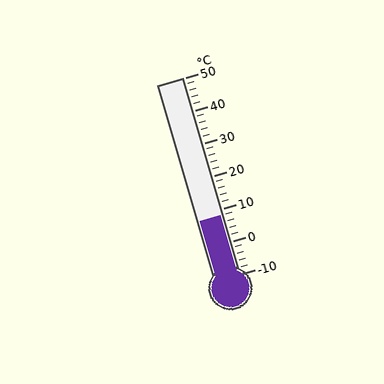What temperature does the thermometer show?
The thermometer shows approximately 8°C.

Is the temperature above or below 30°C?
The temperature is below 30°C.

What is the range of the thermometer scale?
The thermometer scale ranges from -10°C to 50°C.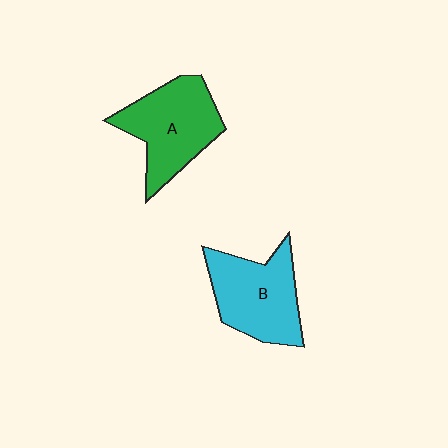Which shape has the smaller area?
Shape B (cyan).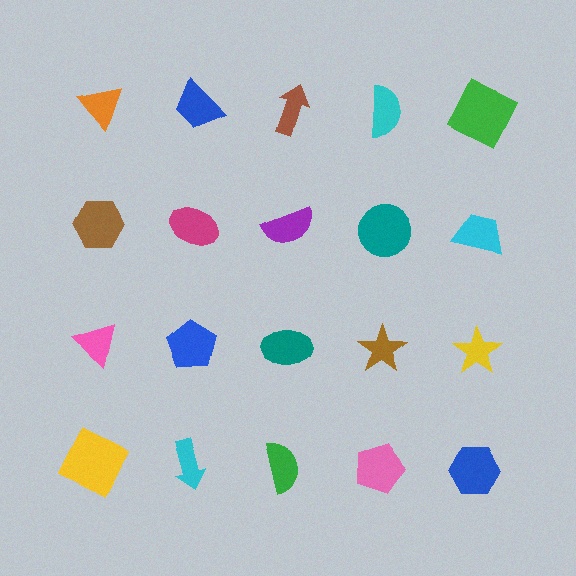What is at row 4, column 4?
A pink pentagon.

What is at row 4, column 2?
A cyan arrow.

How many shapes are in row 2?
5 shapes.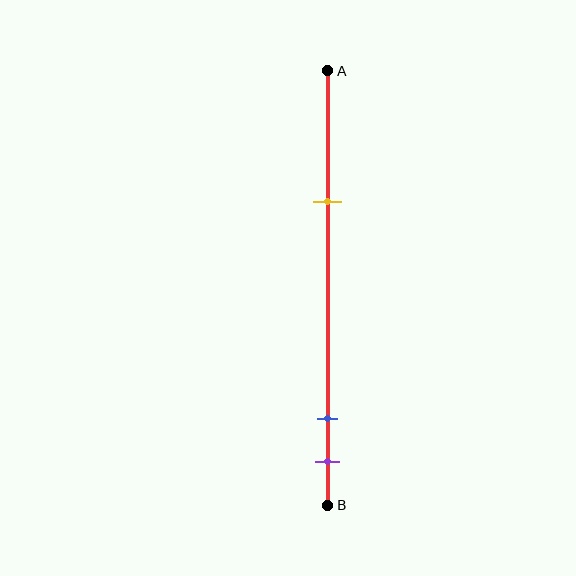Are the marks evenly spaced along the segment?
No, the marks are not evenly spaced.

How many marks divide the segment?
There are 3 marks dividing the segment.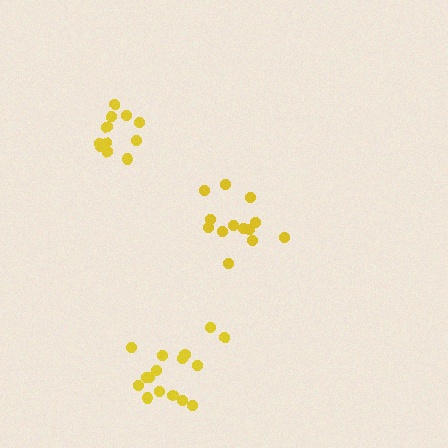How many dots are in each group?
Group 1: 16 dots, Group 2: 13 dots, Group 3: 12 dots (41 total).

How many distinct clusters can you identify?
There are 3 distinct clusters.